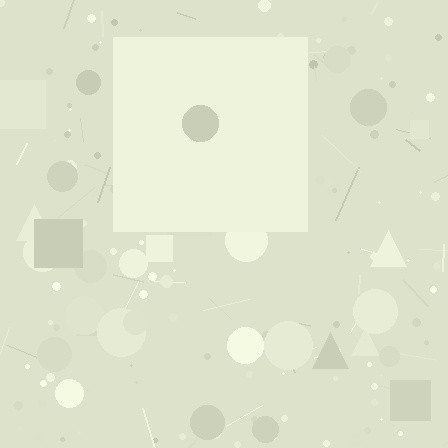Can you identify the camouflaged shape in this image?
The camouflaged shape is a square.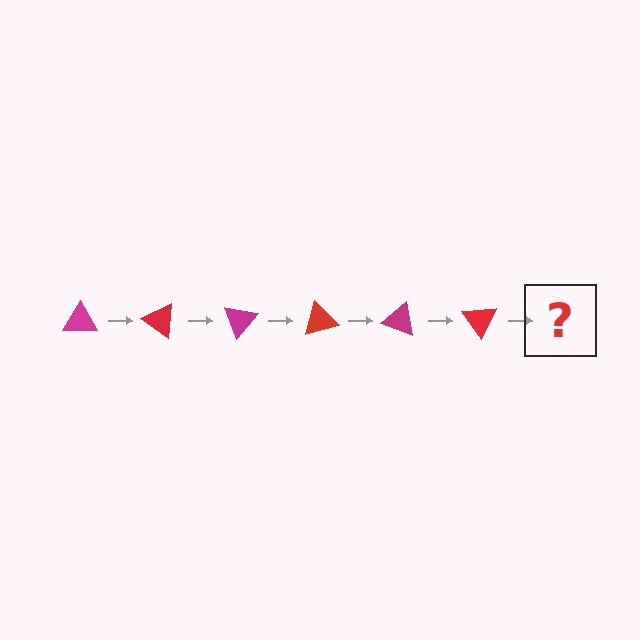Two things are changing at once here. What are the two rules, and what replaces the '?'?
The two rules are that it rotates 35 degrees each step and the color cycles through magenta and red. The '?' should be a magenta triangle, rotated 210 degrees from the start.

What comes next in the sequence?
The next element should be a magenta triangle, rotated 210 degrees from the start.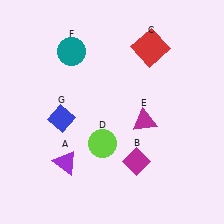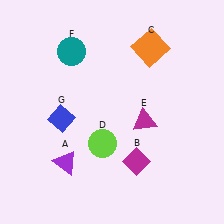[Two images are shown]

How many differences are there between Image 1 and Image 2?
There is 1 difference between the two images.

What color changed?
The square (C) changed from red in Image 1 to orange in Image 2.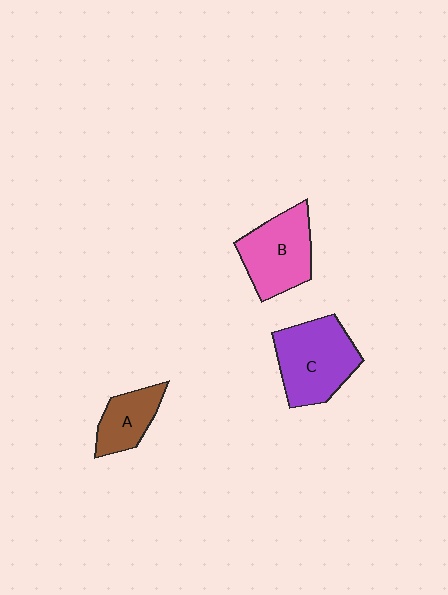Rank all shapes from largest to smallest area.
From largest to smallest: C (purple), B (pink), A (brown).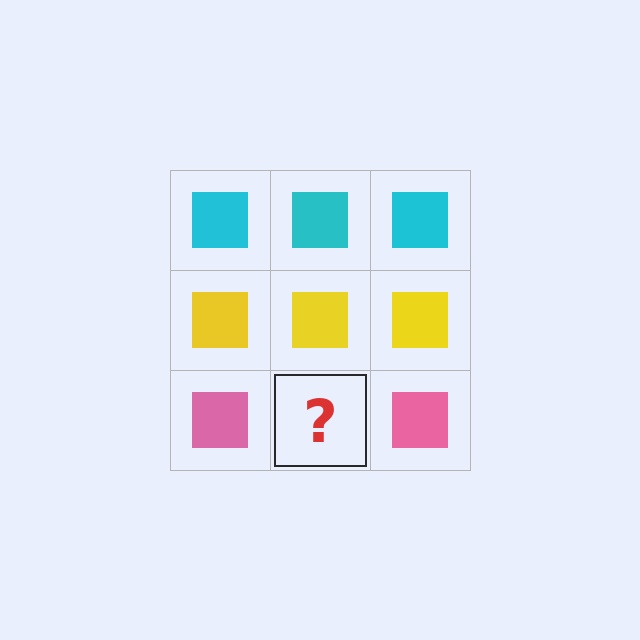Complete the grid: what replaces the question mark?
The question mark should be replaced with a pink square.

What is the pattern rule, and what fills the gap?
The rule is that each row has a consistent color. The gap should be filled with a pink square.